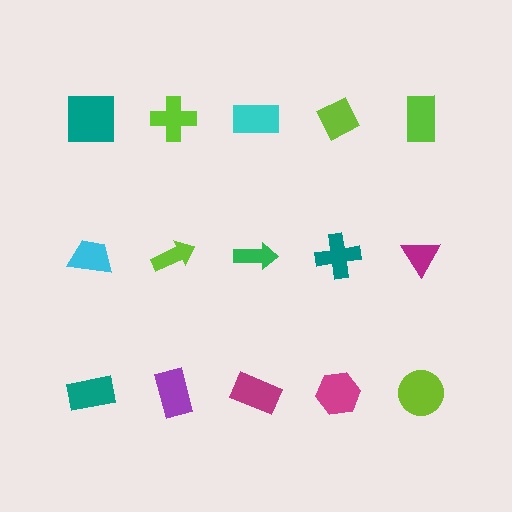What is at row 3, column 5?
A lime circle.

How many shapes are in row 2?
5 shapes.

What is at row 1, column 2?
A lime cross.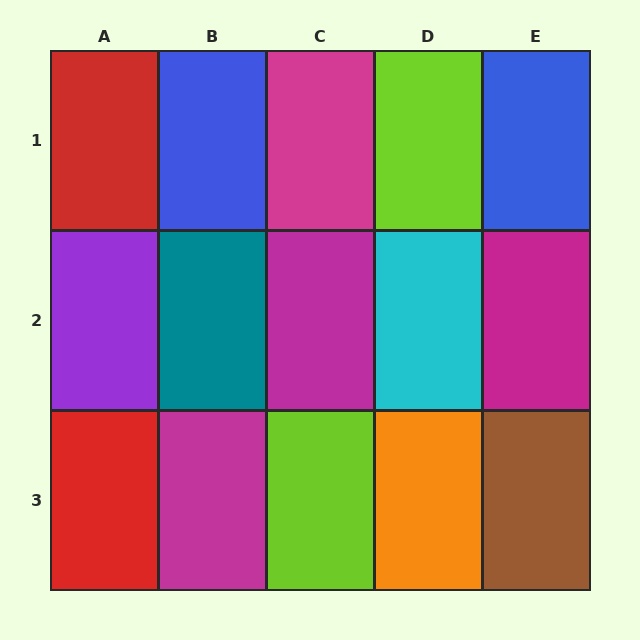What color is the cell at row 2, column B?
Teal.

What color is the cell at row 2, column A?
Purple.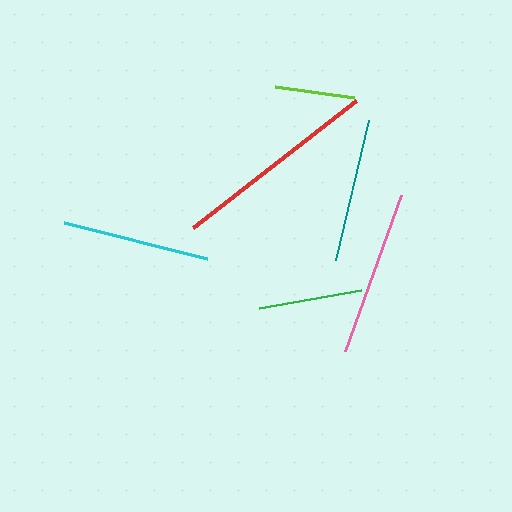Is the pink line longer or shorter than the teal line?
The pink line is longer than the teal line.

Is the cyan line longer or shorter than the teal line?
The cyan line is longer than the teal line.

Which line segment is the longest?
The red line is the longest at approximately 207 pixels.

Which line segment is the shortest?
The lime line is the shortest at approximately 80 pixels.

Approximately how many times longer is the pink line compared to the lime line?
The pink line is approximately 2.1 times the length of the lime line.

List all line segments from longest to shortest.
From longest to shortest: red, pink, cyan, teal, green, lime.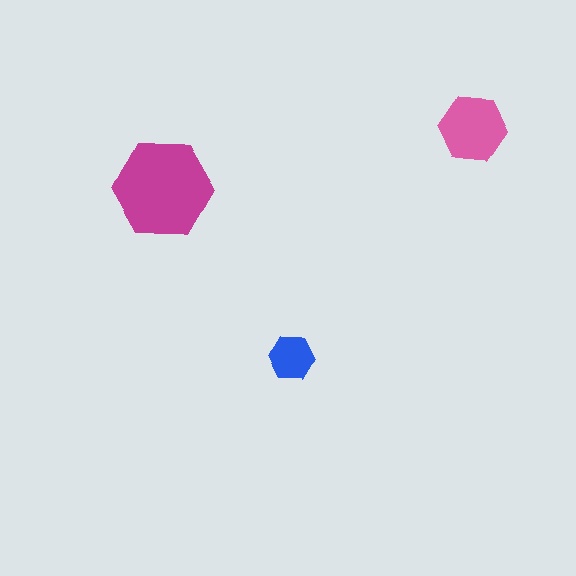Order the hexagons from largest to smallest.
the magenta one, the pink one, the blue one.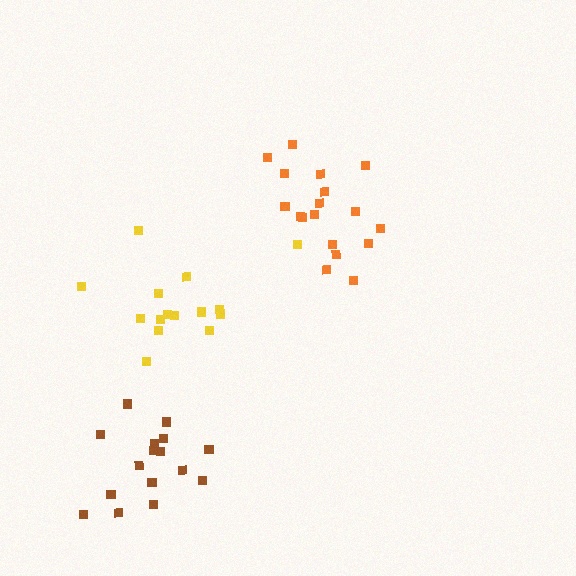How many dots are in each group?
Group 1: 18 dots, Group 2: 15 dots, Group 3: 16 dots (49 total).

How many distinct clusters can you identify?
There are 3 distinct clusters.